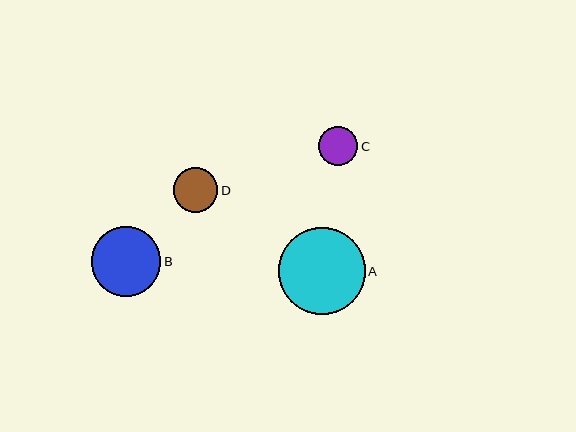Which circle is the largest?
Circle A is the largest with a size of approximately 86 pixels.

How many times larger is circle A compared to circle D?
Circle A is approximately 1.9 times the size of circle D.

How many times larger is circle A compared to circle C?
Circle A is approximately 2.2 times the size of circle C.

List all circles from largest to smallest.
From largest to smallest: A, B, D, C.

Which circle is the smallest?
Circle C is the smallest with a size of approximately 39 pixels.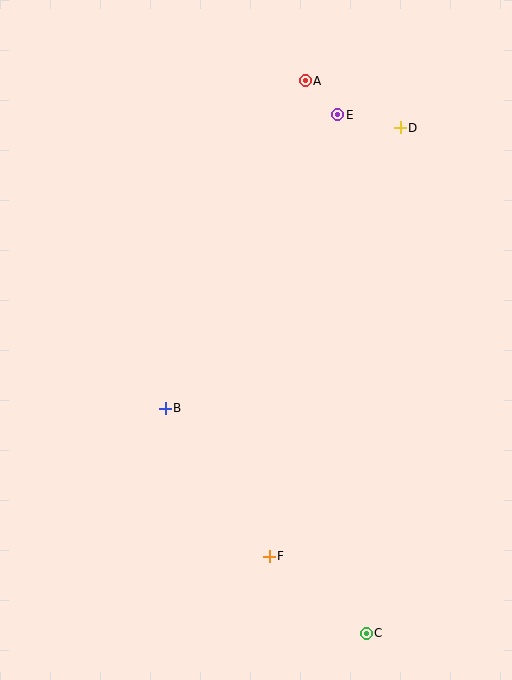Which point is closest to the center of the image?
Point B at (165, 408) is closest to the center.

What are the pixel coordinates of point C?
Point C is at (366, 633).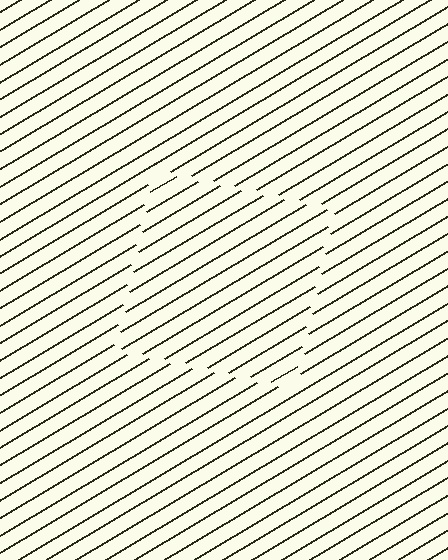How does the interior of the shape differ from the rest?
The interior of the shape contains the same grating, shifted by half a period — the contour is defined by the phase discontinuity where line-ends from the inner and outer gratings abut.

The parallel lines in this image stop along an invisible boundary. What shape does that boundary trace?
An illusory square. The interior of the shape contains the same grating, shifted by half a period — the contour is defined by the phase discontinuity where line-ends from the inner and outer gratings abut.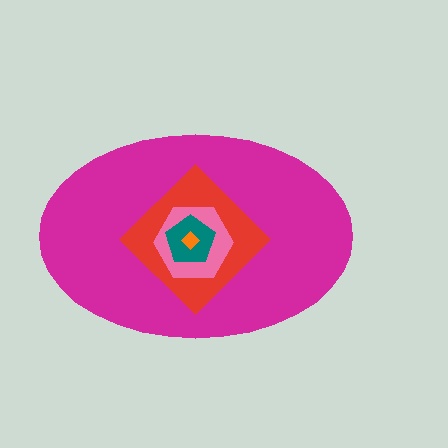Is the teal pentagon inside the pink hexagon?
Yes.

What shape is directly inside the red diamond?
The pink hexagon.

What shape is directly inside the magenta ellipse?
The red diamond.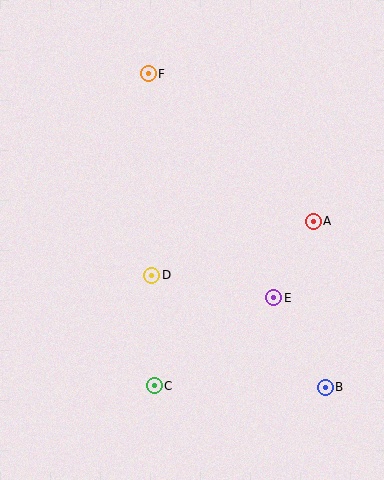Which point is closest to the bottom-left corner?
Point C is closest to the bottom-left corner.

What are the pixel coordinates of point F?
Point F is at (148, 74).